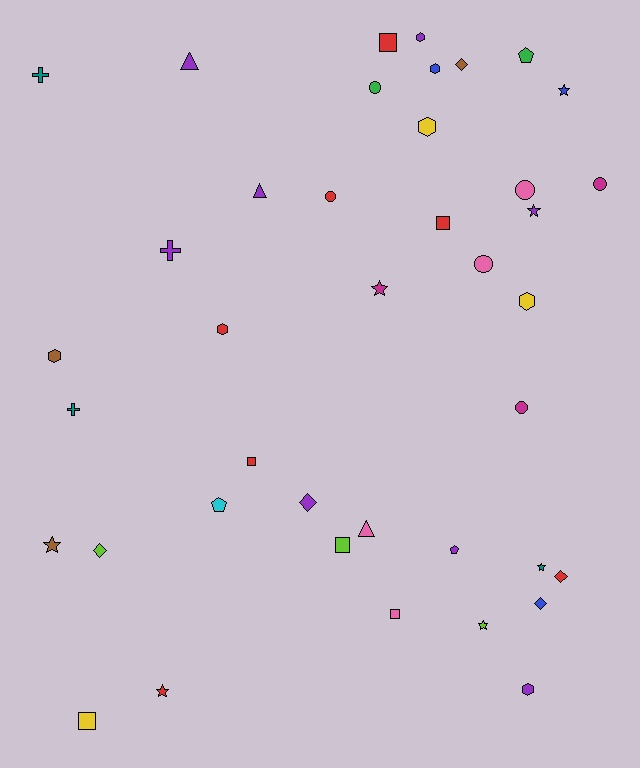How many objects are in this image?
There are 40 objects.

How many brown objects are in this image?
There are 3 brown objects.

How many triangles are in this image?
There are 3 triangles.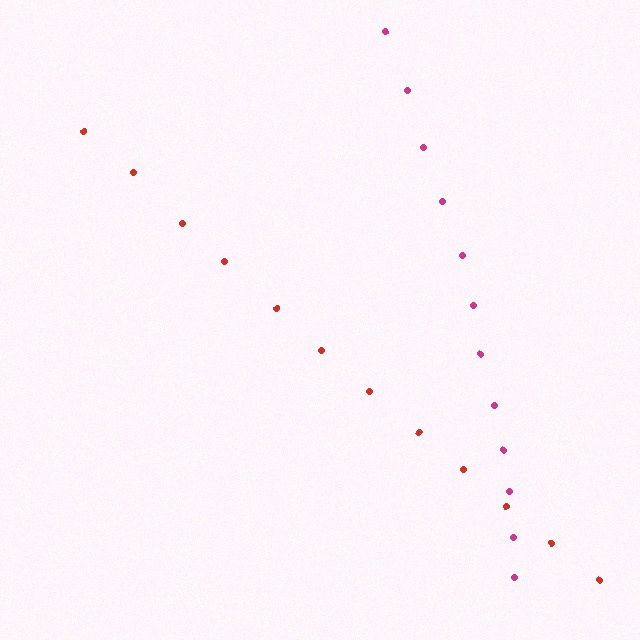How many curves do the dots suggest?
There are 2 distinct paths.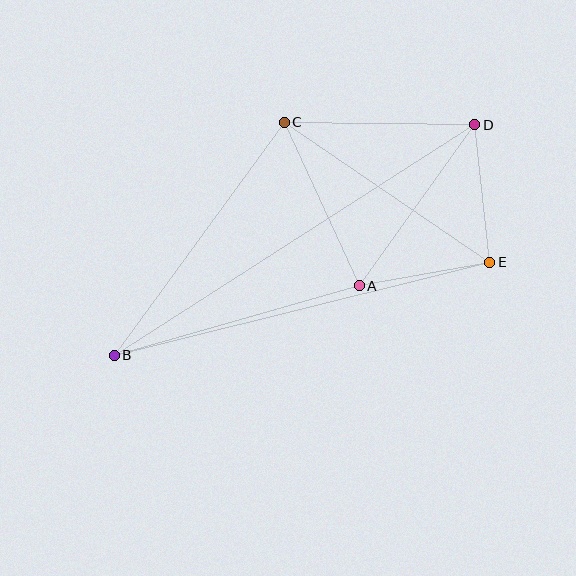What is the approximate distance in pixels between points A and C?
The distance between A and C is approximately 180 pixels.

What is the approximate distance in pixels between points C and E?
The distance between C and E is approximately 249 pixels.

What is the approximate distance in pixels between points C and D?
The distance between C and D is approximately 191 pixels.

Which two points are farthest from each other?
Points B and D are farthest from each other.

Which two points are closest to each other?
Points A and E are closest to each other.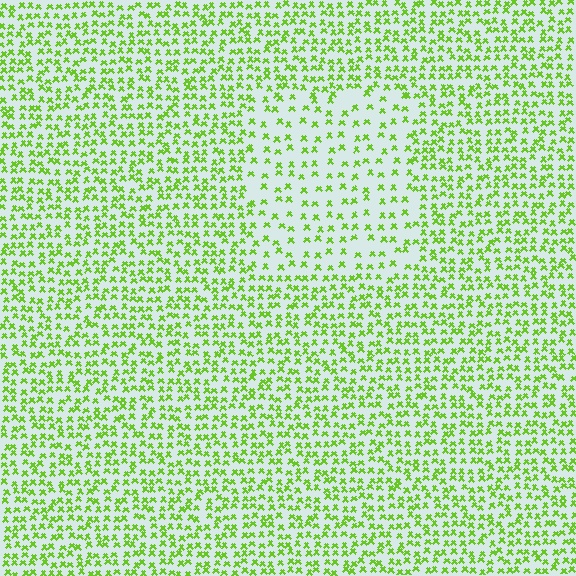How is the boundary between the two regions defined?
The boundary is defined by a change in element density (approximately 2.0x ratio). All elements are the same color, size, and shape.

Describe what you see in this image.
The image contains small lime elements arranged at two different densities. A rectangle-shaped region is visible where the elements are less densely packed than the surrounding area.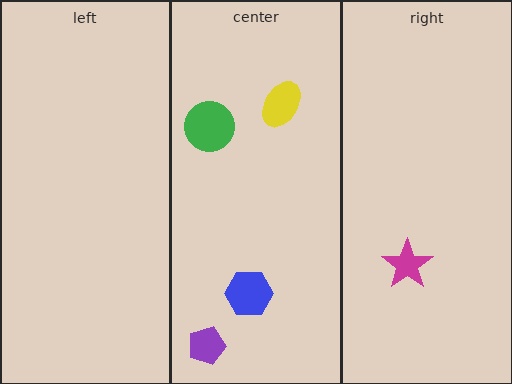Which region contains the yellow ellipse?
The center region.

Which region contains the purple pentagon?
The center region.